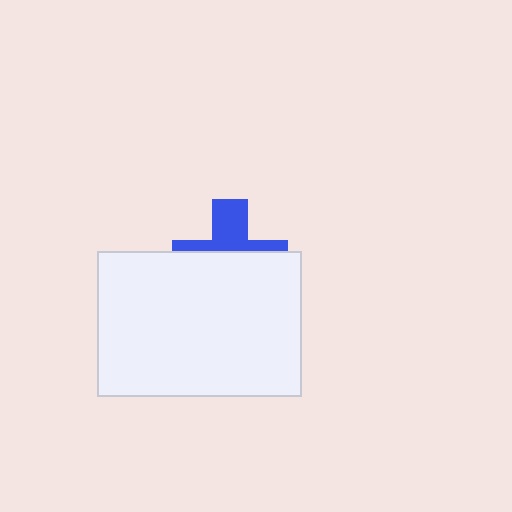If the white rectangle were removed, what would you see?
You would see the complete blue cross.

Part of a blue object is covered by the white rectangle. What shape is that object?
It is a cross.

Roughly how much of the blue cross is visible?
A small part of it is visible (roughly 40%).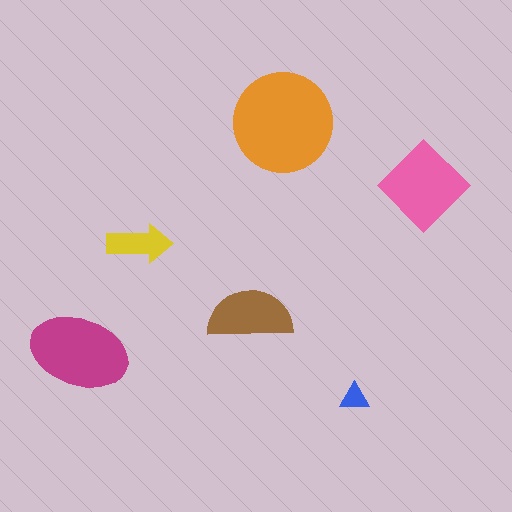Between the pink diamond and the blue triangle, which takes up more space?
The pink diamond.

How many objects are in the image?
There are 6 objects in the image.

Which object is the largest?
The orange circle.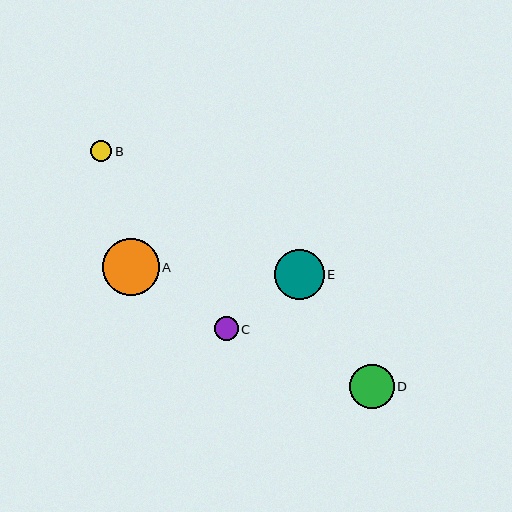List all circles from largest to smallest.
From largest to smallest: A, E, D, C, B.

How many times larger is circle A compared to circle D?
Circle A is approximately 1.3 times the size of circle D.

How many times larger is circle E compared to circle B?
Circle E is approximately 2.4 times the size of circle B.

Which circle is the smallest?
Circle B is the smallest with a size of approximately 21 pixels.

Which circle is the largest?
Circle A is the largest with a size of approximately 57 pixels.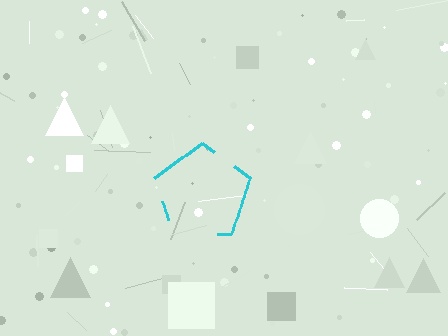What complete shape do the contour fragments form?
The contour fragments form a pentagon.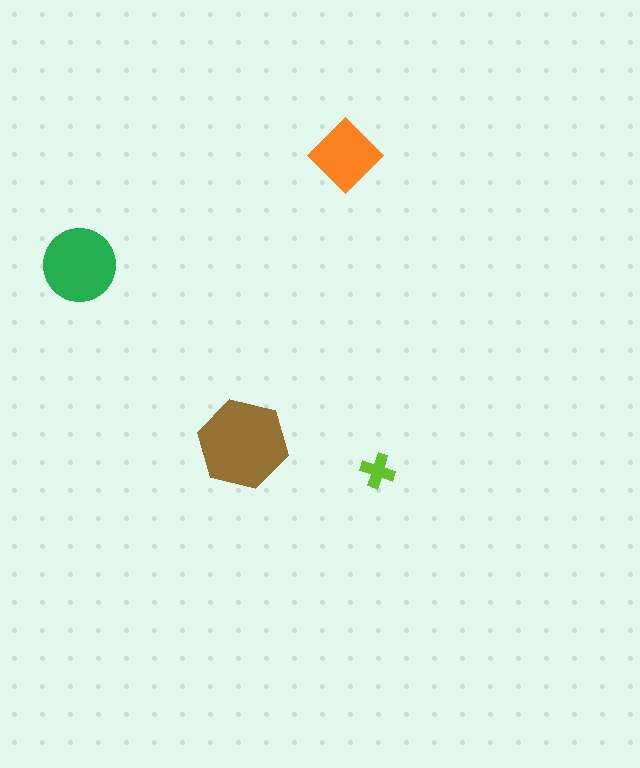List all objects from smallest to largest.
The lime cross, the orange diamond, the green circle, the brown hexagon.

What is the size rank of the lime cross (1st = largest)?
4th.